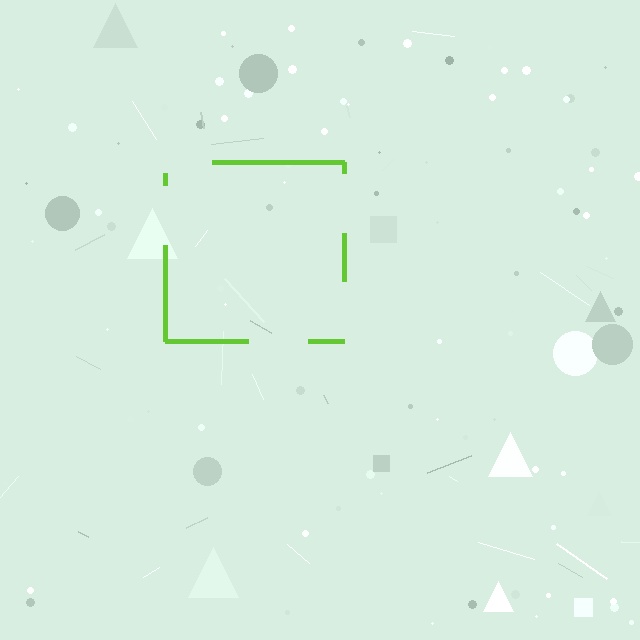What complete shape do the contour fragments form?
The contour fragments form a square.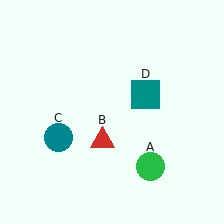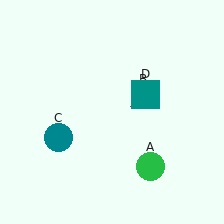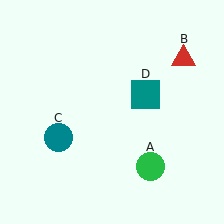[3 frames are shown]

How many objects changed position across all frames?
1 object changed position: red triangle (object B).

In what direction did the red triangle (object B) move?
The red triangle (object B) moved up and to the right.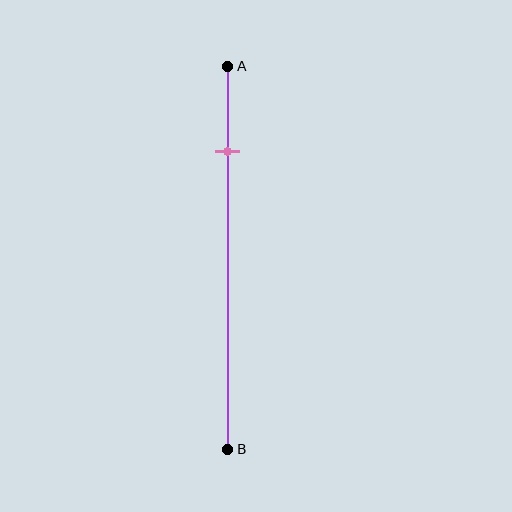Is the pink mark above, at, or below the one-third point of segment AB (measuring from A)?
The pink mark is above the one-third point of segment AB.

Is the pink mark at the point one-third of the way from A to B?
No, the mark is at about 20% from A, not at the 33% one-third point.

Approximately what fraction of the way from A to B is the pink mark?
The pink mark is approximately 20% of the way from A to B.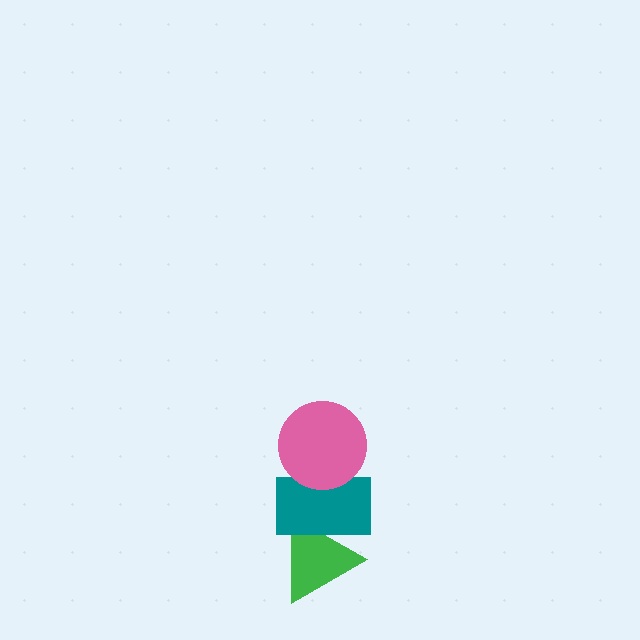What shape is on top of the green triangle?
The teal rectangle is on top of the green triangle.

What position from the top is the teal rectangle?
The teal rectangle is 2nd from the top.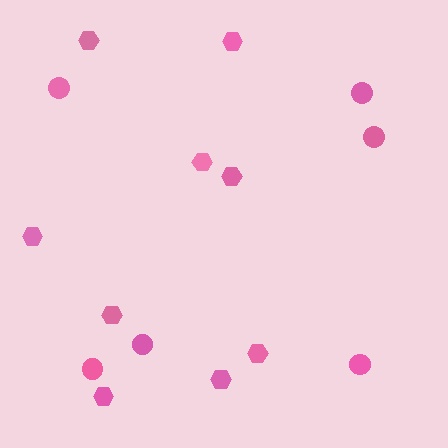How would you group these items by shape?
There are 2 groups: one group of circles (6) and one group of hexagons (9).